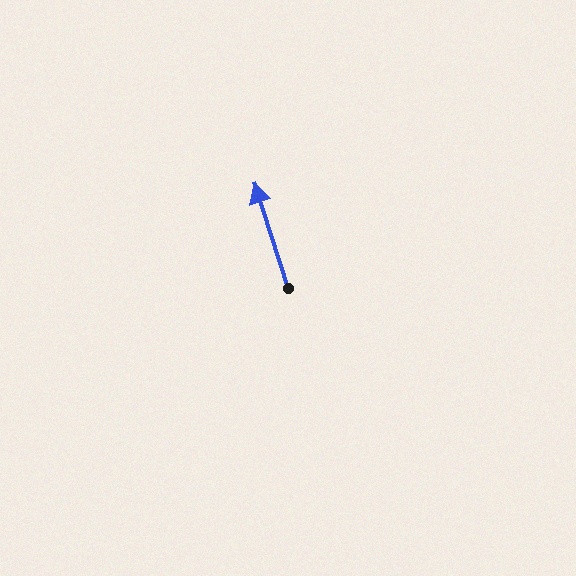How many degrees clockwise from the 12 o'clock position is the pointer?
Approximately 342 degrees.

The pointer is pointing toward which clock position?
Roughly 11 o'clock.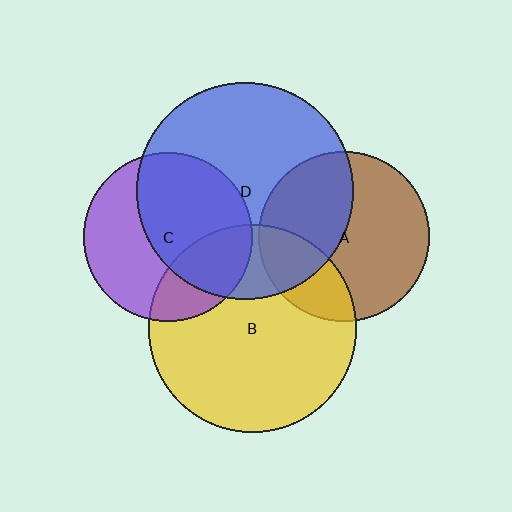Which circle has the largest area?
Circle D (blue).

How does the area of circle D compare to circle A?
Approximately 1.6 times.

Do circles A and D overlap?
Yes.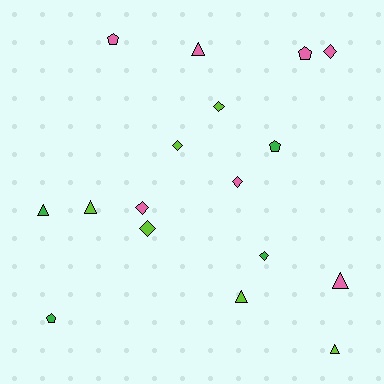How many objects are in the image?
There are 17 objects.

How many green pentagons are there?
There are 2 green pentagons.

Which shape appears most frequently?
Diamond, with 7 objects.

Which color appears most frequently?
Pink, with 7 objects.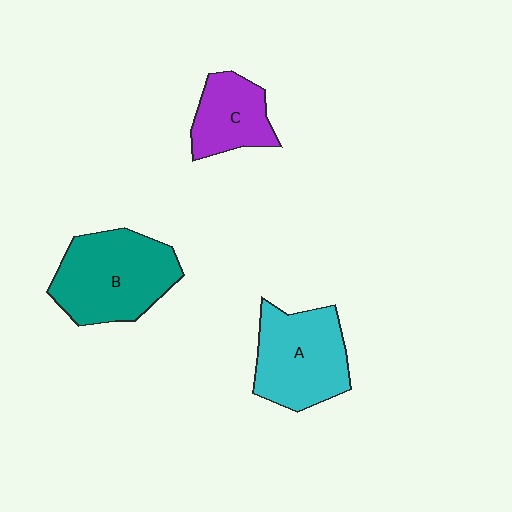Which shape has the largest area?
Shape B (teal).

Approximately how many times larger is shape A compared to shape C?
Approximately 1.5 times.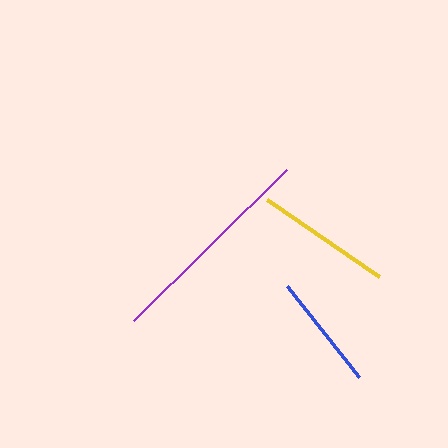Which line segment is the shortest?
The blue line is the shortest at approximately 115 pixels.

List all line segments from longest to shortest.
From longest to shortest: purple, yellow, blue.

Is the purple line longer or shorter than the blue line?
The purple line is longer than the blue line.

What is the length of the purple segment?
The purple segment is approximately 214 pixels long.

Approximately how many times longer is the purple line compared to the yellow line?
The purple line is approximately 1.6 times the length of the yellow line.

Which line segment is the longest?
The purple line is the longest at approximately 214 pixels.